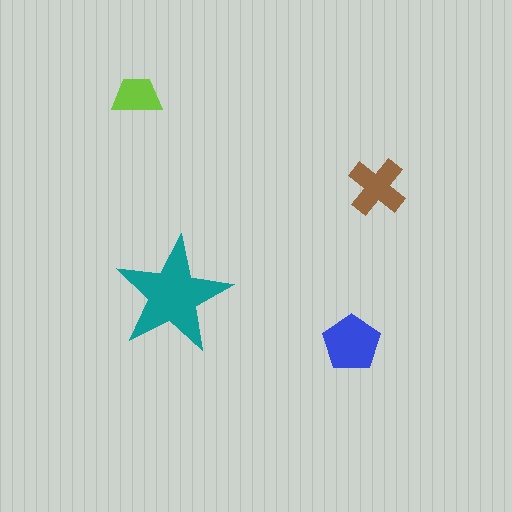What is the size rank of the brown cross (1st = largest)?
3rd.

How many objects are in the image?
There are 4 objects in the image.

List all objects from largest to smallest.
The teal star, the blue pentagon, the brown cross, the lime trapezoid.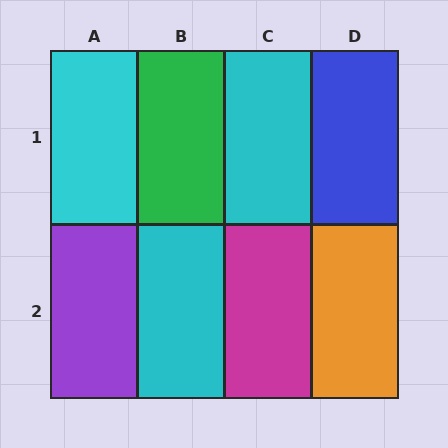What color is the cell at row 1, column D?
Blue.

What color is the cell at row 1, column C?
Cyan.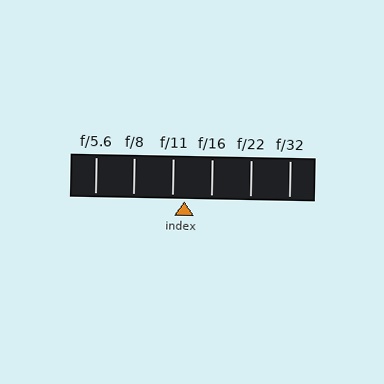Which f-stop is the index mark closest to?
The index mark is closest to f/11.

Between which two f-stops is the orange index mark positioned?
The index mark is between f/11 and f/16.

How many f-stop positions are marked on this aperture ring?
There are 6 f-stop positions marked.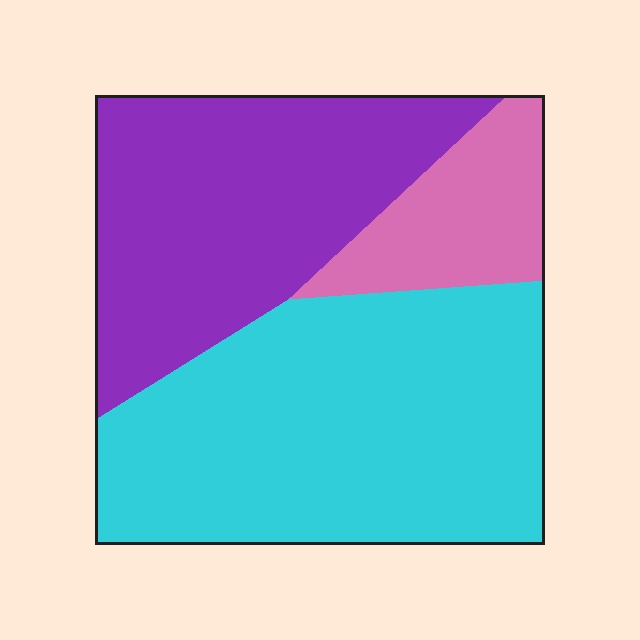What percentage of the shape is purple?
Purple covers about 35% of the shape.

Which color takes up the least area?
Pink, at roughly 15%.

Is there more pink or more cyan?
Cyan.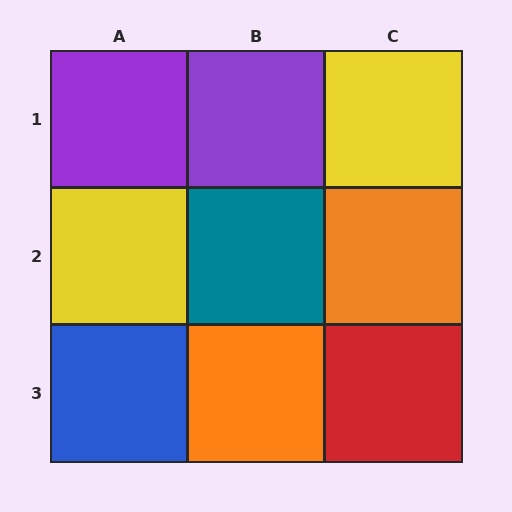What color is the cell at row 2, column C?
Orange.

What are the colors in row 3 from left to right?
Blue, orange, red.